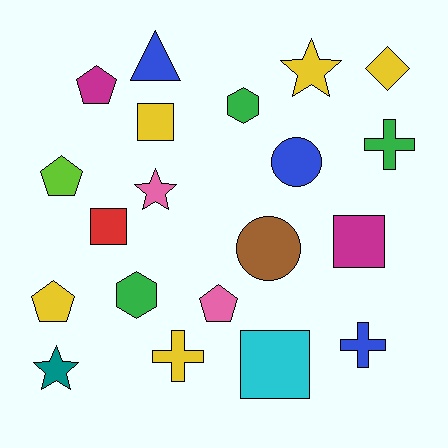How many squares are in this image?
There are 4 squares.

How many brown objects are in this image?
There is 1 brown object.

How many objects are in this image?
There are 20 objects.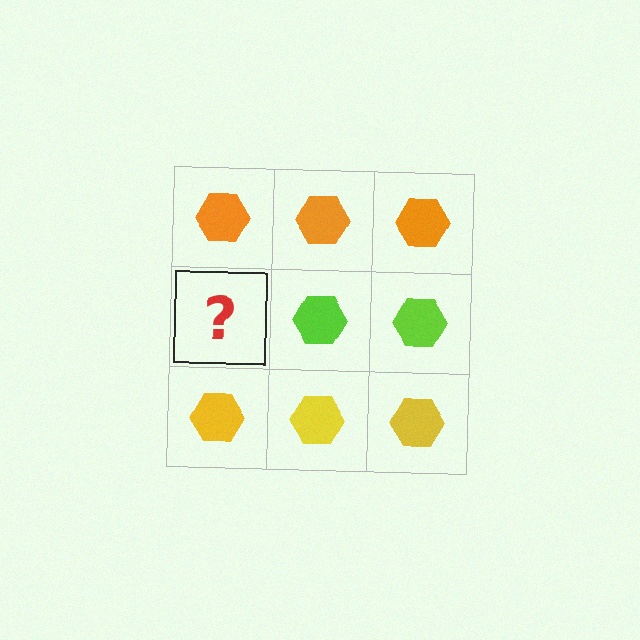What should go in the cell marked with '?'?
The missing cell should contain a lime hexagon.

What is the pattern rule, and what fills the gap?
The rule is that each row has a consistent color. The gap should be filled with a lime hexagon.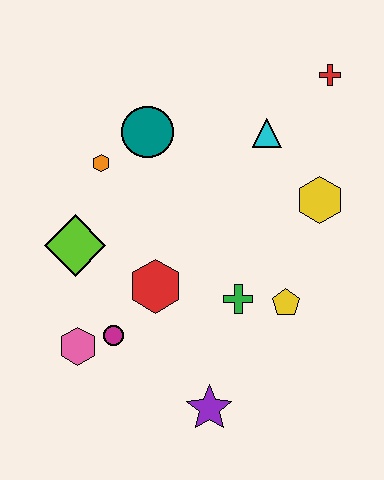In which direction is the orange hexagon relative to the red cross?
The orange hexagon is to the left of the red cross.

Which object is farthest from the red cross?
The pink hexagon is farthest from the red cross.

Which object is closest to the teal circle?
The orange hexagon is closest to the teal circle.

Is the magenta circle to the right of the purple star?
No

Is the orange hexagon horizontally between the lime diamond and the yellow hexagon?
Yes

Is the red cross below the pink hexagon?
No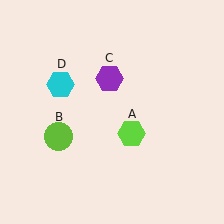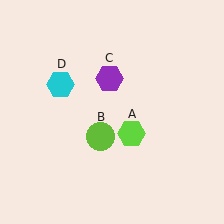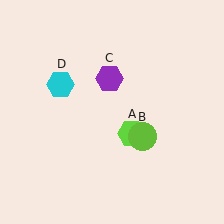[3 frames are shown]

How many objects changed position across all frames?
1 object changed position: lime circle (object B).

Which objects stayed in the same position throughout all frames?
Lime hexagon (object A) and purple hexagon (object C) and cyan hexagon (object D) remained stationary.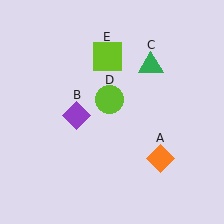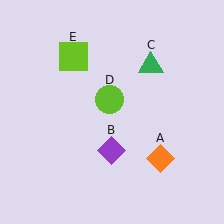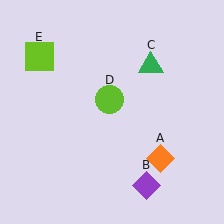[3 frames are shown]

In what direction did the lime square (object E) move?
The lime square (object E) moved left.